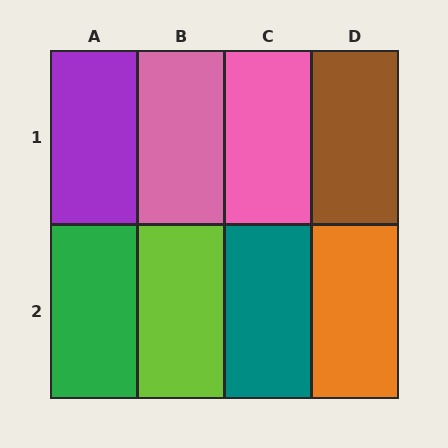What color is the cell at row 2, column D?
Orange.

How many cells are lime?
1 cell is lime.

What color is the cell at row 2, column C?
Teal.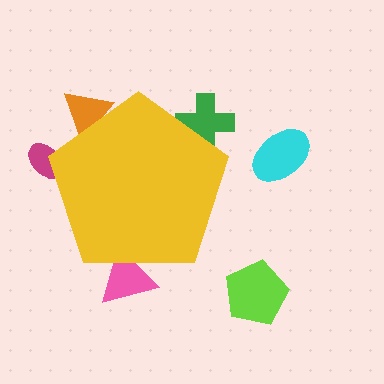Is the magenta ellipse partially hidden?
Yes, the magenta ellipse is partially hidden behind the yellow pentagon.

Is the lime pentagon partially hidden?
No, the lime pentagon is fully visible.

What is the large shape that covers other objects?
A yellow pentagon.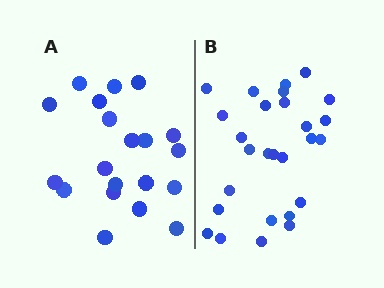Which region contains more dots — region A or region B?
Region B (the right region) has more dots.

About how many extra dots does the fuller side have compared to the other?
Region B has roughly 8 or so more dots than region A.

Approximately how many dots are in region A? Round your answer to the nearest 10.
About 20 dots.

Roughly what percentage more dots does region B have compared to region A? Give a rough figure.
About 35% more.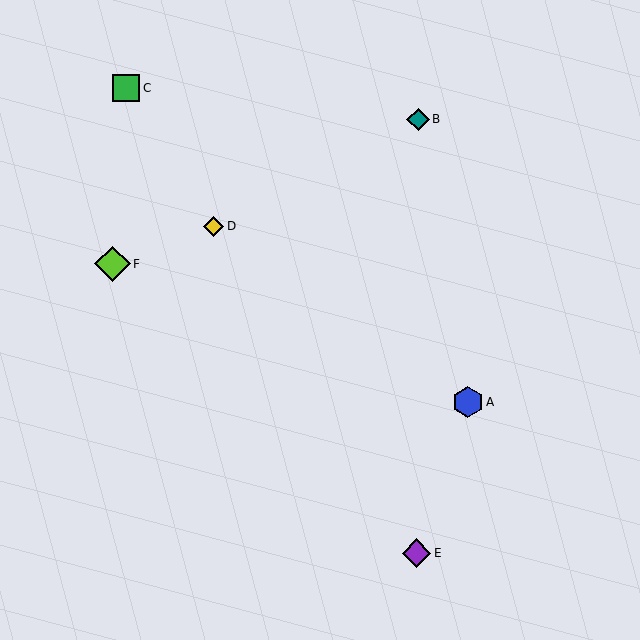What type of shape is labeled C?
Shape C is a green square.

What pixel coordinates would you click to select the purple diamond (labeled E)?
Click at (416, 553) to select the purple diamond E.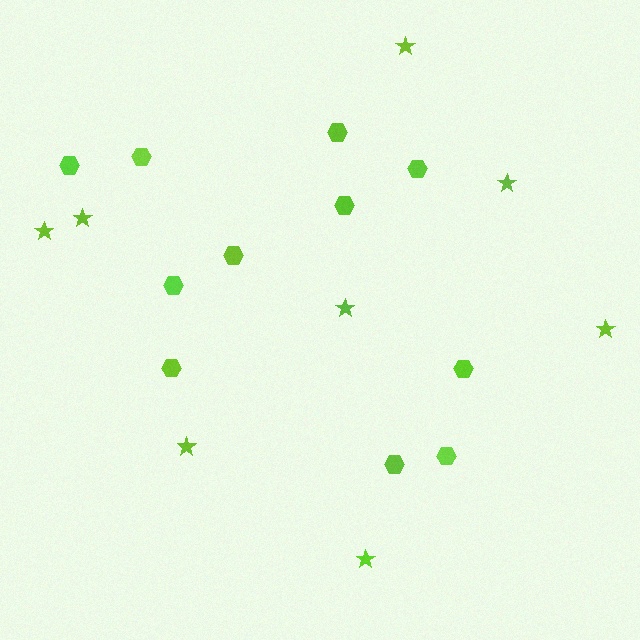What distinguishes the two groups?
There are 2 groups: one group of stars (8) and one group of hexagons (11).